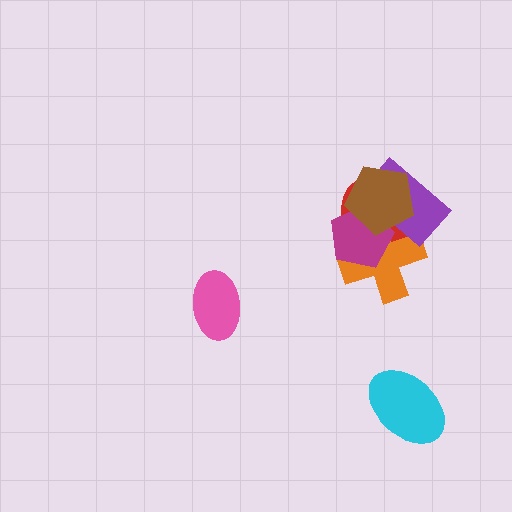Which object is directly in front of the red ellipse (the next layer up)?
The orange cross is directly in front of the red ellipse.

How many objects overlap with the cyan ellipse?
0 objects overlap with the cyan ellipse.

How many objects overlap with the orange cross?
4 objects overlap with the orange cross.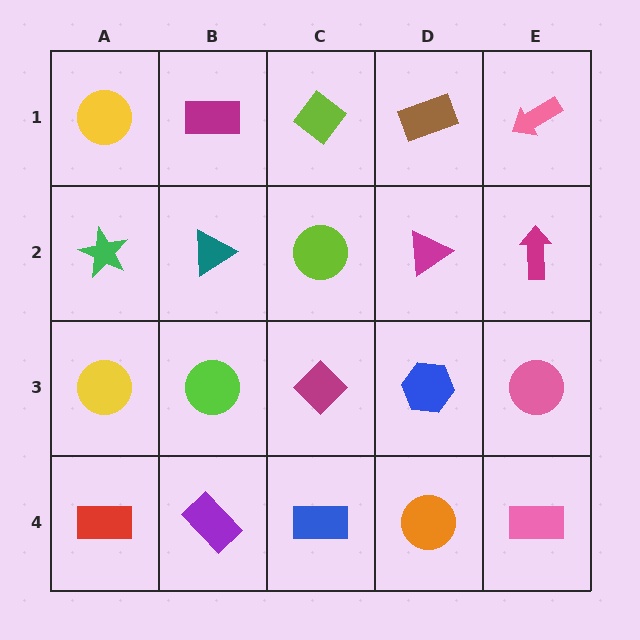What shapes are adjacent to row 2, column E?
A pink arrow (row 1, column E), a pink circle (row 3, column E), a magenta triangle (row 2, column D).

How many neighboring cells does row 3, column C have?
4.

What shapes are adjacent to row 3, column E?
A magenta arrow (row 2, column E), a pink rectangle (row 4, column E), a blue hexagon (row 3, column D).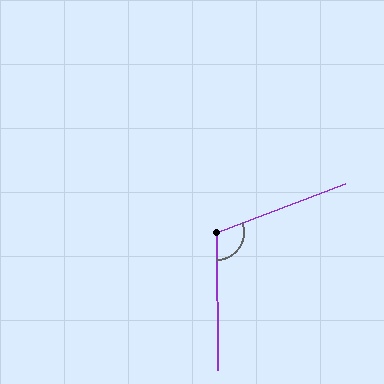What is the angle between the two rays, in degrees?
Approximately 111 degrees.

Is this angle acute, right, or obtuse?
It is obtuse.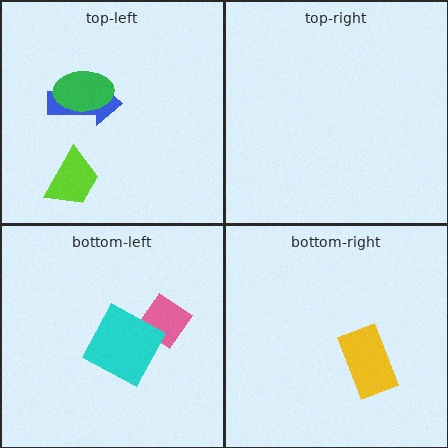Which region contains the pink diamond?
The bottom-left region.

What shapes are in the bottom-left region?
The pink diamond, the cyan square.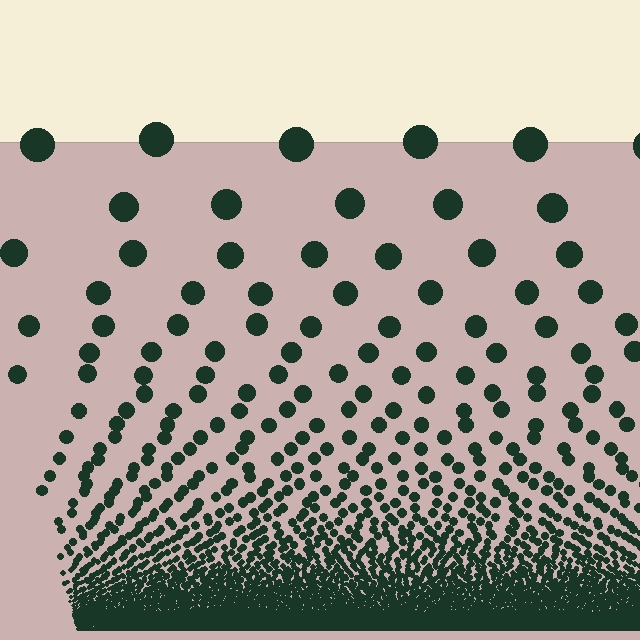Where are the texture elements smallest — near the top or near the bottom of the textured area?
Near the bottom.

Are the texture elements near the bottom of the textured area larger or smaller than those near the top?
Smaller. The gradient is inverted — elements near the bottom are smaller and denser.